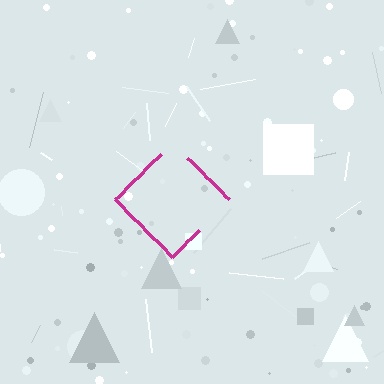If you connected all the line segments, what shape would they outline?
They would outline a diamond.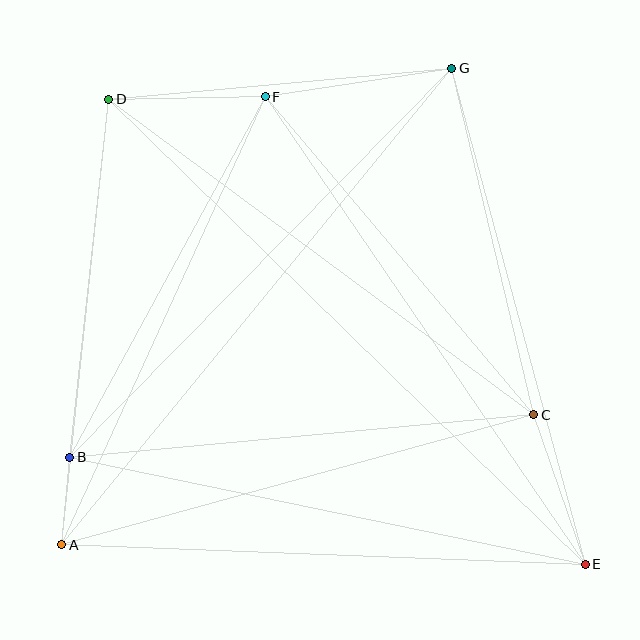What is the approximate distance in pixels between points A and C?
The distance between A and C is approximately 489 pixels.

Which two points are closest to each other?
Points A and B are closest to each other.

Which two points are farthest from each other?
Points D and E are farthest from each other.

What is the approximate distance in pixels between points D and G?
The distance between D and G is approximately 344 pixels.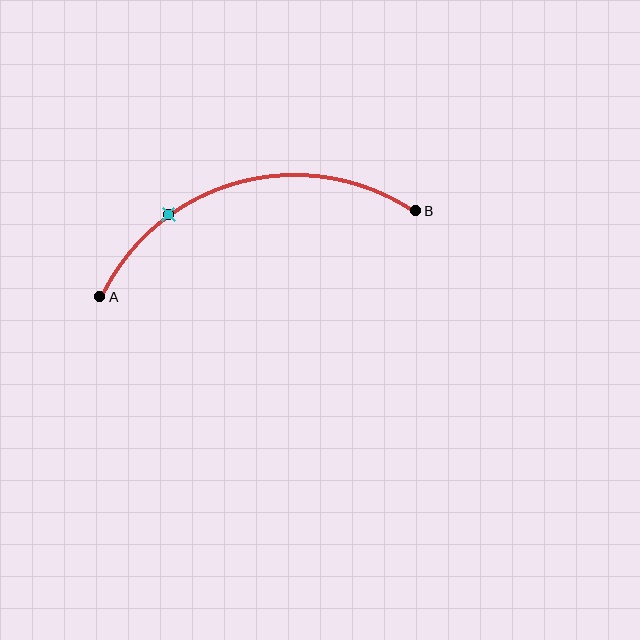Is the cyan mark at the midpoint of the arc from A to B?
No. The cyan mark lies on the arc but is closer to endpoint A. The arc midpoint would be at the point on the curve equidistant along the arc from both A and B.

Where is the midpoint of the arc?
The arc midpoint is the point on the curve farthest from the straight line joining A and B. It sits above that line.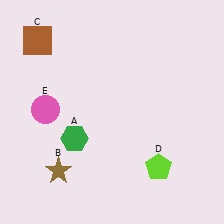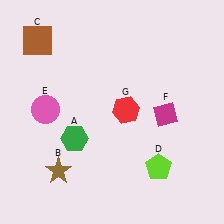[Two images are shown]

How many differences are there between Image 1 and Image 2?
There are 2 differences between the two images.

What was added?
A magenta diamond (F), a red hexagon (G) were added in Image 2.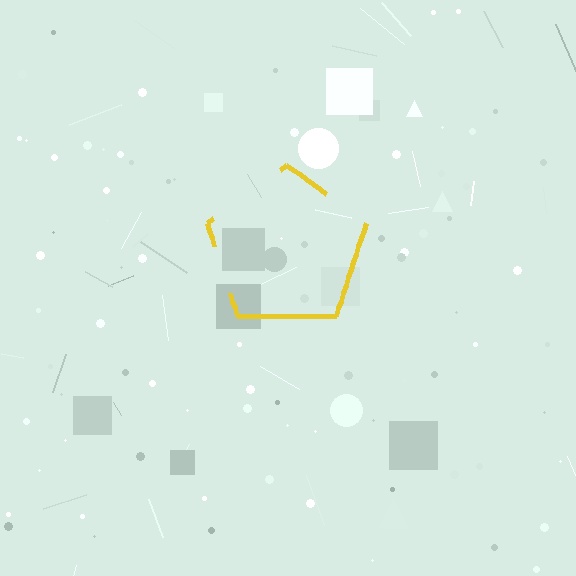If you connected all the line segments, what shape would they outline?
They would outline a pentagon.